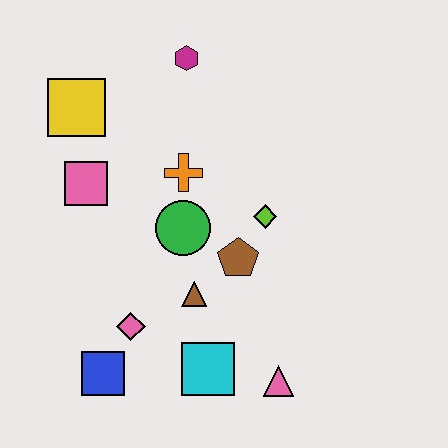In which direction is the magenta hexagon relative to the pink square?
The magenta hexagon is above the pink square.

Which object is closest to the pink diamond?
The blue square is closest to the pink diamond.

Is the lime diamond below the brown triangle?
No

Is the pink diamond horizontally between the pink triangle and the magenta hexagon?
No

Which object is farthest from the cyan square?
The magenta hexagon is farthest from the cyan square.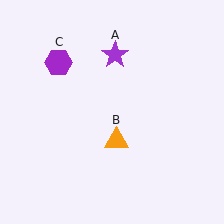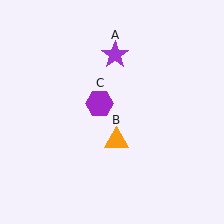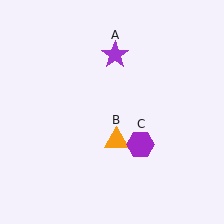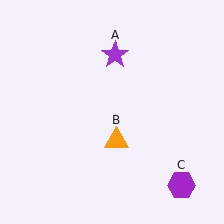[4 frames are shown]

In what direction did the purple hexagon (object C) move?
The purple hexagon (object C) moved down and to the right.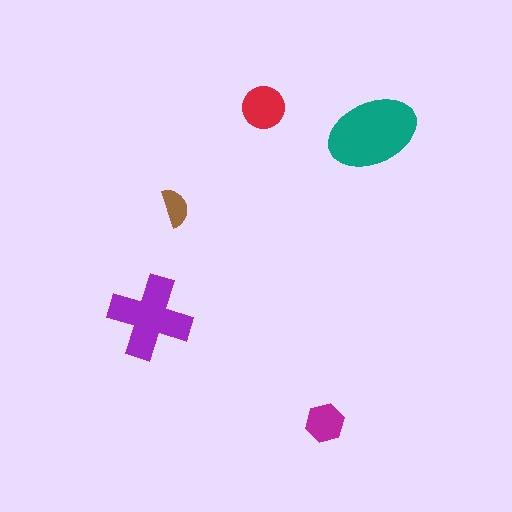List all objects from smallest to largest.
The brown semicircle, the magenta hexagon, the red circle, the purple cross, the teal ellipse.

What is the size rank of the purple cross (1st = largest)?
2nd.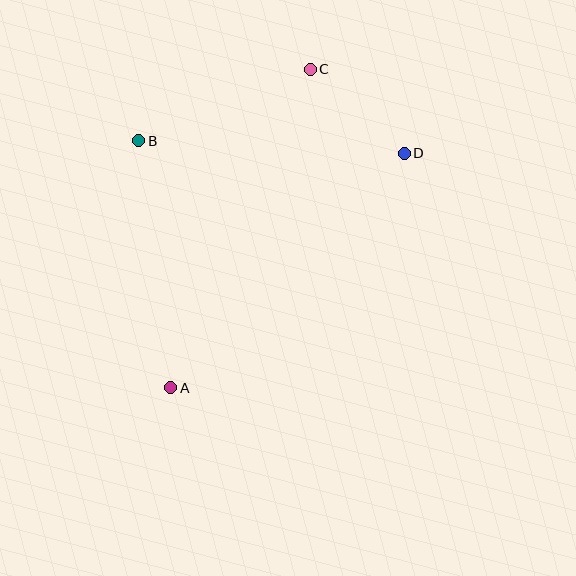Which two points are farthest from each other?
Points A and C are farthest from each other.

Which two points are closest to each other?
Points C and D are closest to each other.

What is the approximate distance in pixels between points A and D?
The distance between A and D is approximately 331 pixels.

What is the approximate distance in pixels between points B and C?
The distance between B and C is approximately 185 pixels.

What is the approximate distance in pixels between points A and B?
The distance between A and B is approximately 249 pixels.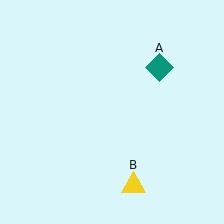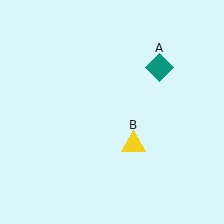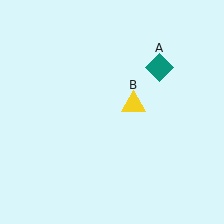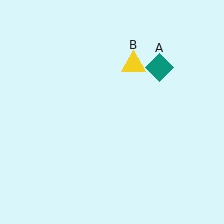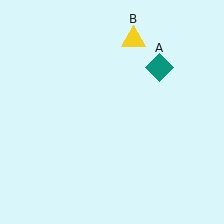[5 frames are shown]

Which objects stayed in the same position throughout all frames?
Teal diamond (object A) remained stationary.